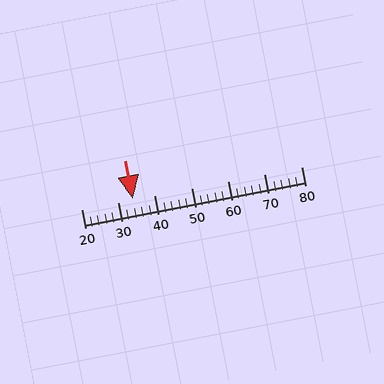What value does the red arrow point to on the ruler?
The red arrow points to approximately 34.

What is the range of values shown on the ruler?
The ruler shows values from 20 to 80.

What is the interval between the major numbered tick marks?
The major tick marks are spaced 10 units apart.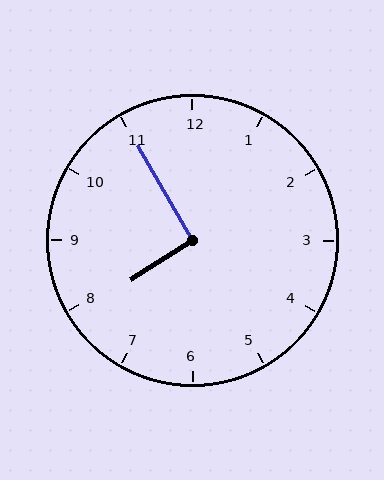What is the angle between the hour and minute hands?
Approximately 92 degrees.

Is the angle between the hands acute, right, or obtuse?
It is right.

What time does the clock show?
7:55.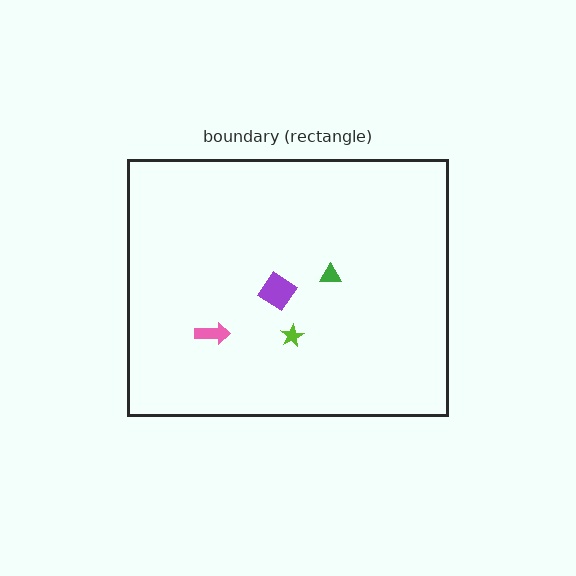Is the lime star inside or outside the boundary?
Inside.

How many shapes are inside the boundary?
4 inside, 0 outside.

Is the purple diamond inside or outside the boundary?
Inside.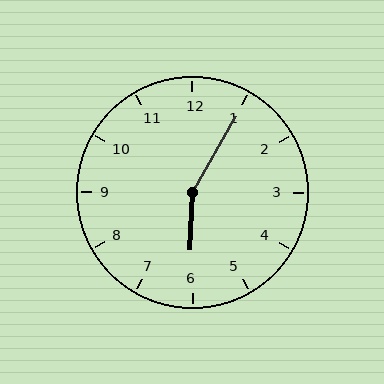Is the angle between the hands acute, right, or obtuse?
It is obtuse.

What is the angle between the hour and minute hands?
Approximately 152 degrees.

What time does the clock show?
6:05.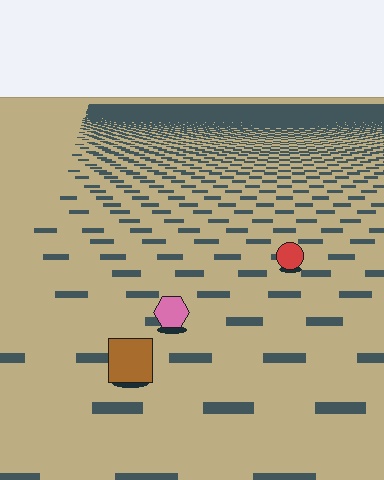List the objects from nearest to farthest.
From nearest to farthest: the brown square, the pink hexagon, the red circle.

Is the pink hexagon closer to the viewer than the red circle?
Yes. The pink hexagon is closer — you can tell from the texture gradient: the ground texture is coarser near it.